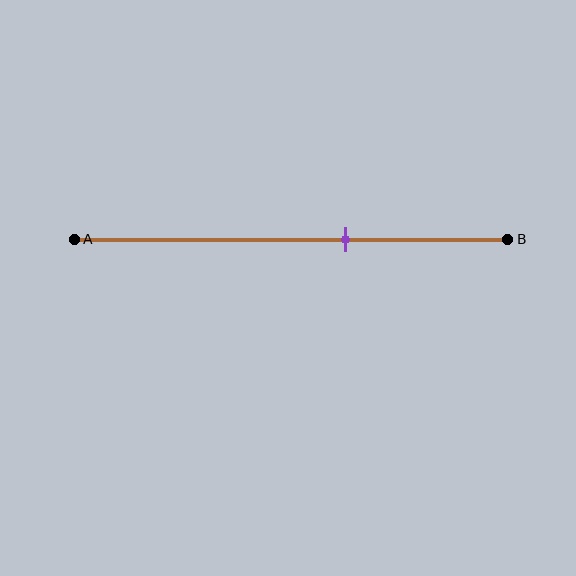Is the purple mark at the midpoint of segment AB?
No, the mark is at about 65% from A, not at the 50% midpoint.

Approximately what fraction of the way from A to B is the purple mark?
The purple mark is approximately 65% of the way from A to B.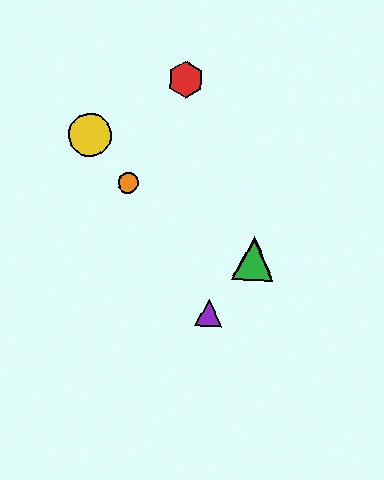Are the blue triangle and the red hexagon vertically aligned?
No, the blue triangle is at x≈253 and the red hexagon is at x≈186.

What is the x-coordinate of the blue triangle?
The blue triangle is at x≈253.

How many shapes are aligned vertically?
2 shapes (the blue triangle, the green triangle) are aligned vertically.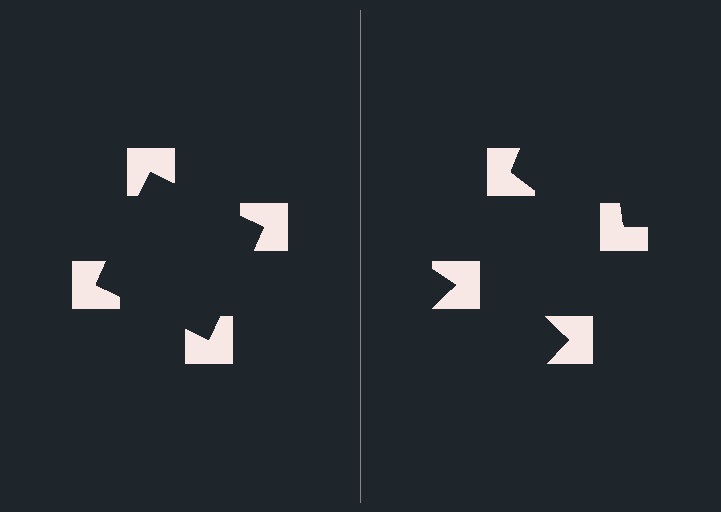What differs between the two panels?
The notched squares are positioned identically on both sides; only the wedge orientations differ. On the left they align to a square; on the right they are misaligned.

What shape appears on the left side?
An illusory square.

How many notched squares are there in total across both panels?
8 — 4 on each side.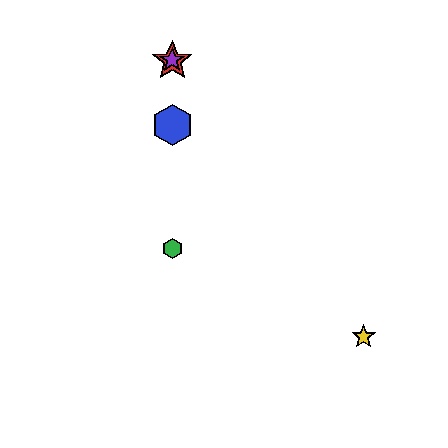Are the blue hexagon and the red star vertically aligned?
Yes, both are at x≈172.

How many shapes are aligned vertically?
4 shapes (the red star, the blue hexagon, the green hexagon, the purple star) are aligned vertically.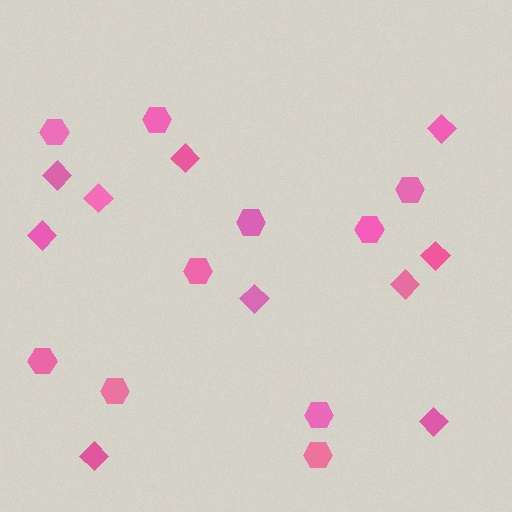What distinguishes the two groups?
There are 2 groups: one group of hexagons (10) and one group of diamonds (10).